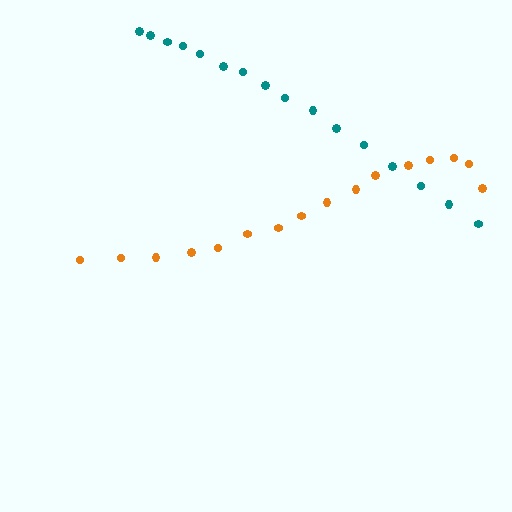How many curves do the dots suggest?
There are 2 distinct paths.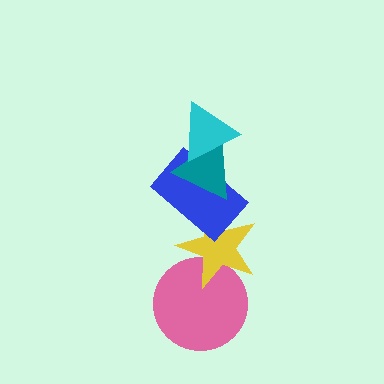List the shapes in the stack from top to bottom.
From top to bottom: the cyan triangle, the teal triangle, the blue rectangle, the yellow star, the pink circle.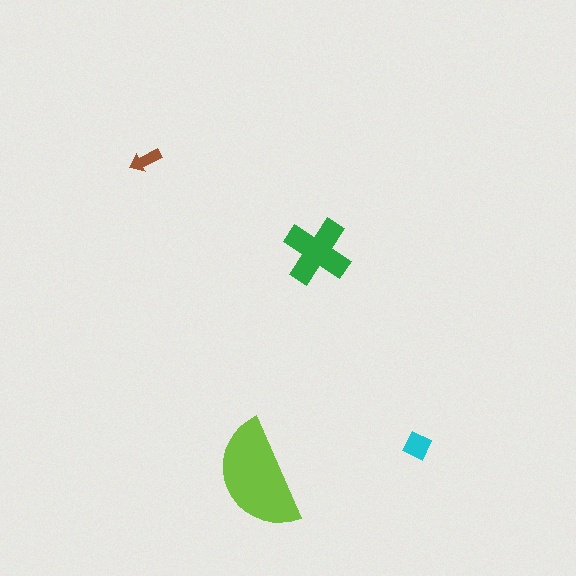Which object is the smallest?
The brown arrow.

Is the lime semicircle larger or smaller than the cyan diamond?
Larger.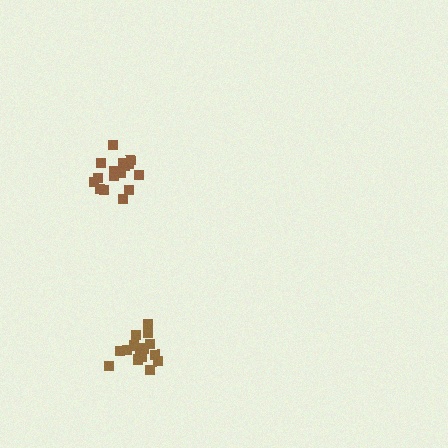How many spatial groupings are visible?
There are 2 spatial groupings.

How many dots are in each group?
Group 1: 16 dots, Group 2: 17 dots (33 total).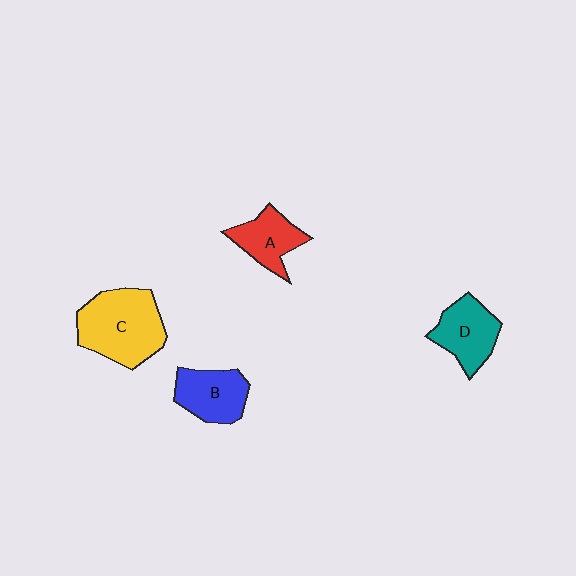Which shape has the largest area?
Shape C (yellow).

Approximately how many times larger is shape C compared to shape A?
Approximately 1.8 times.